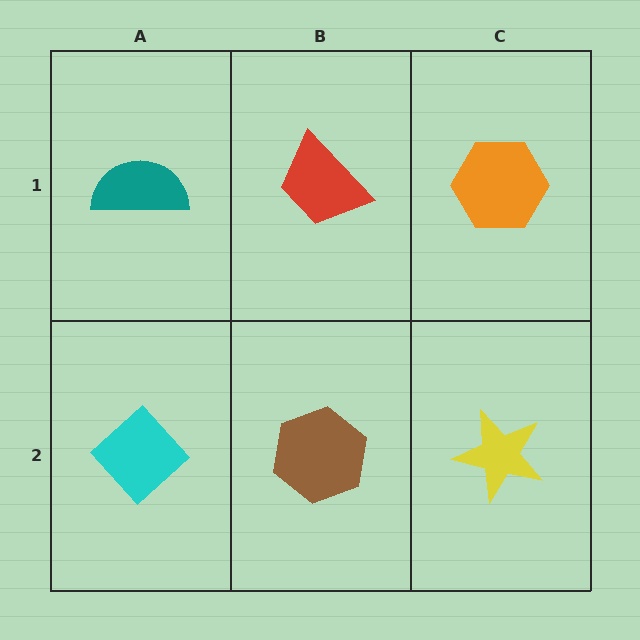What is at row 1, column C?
An orange hexagon.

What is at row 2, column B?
A brown hexagon.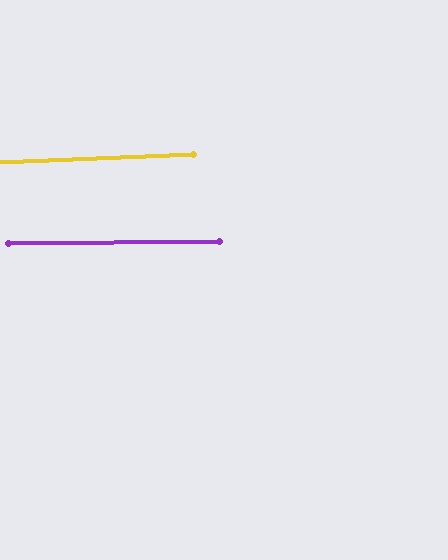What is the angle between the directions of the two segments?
Approximately 2 degrees.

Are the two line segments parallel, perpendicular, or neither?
Parallel — their directions differ by only 1.7°.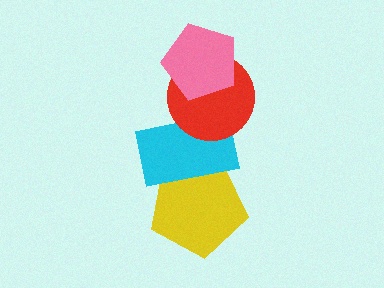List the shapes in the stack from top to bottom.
From top to bottom: the pink pentagon, the red circle, the cyan rectangle, the yellow pentagon.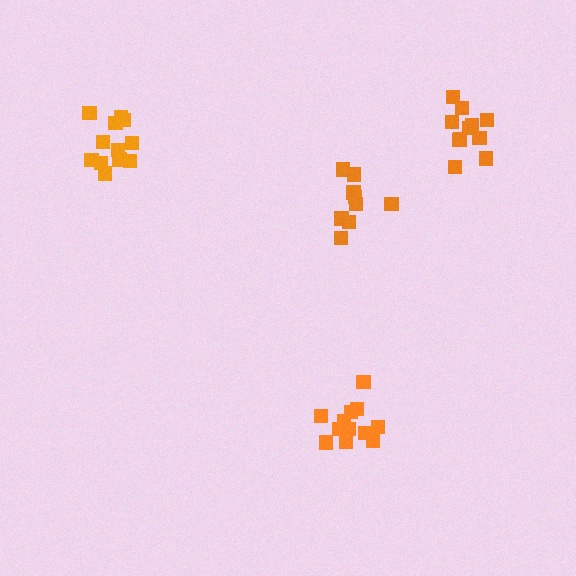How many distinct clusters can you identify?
There are 4 distinct clusters.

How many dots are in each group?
Group 1: 11 dots, Group 2: 12 dots, Group 3: 12 dots, Group 4: 9 dots (44 total).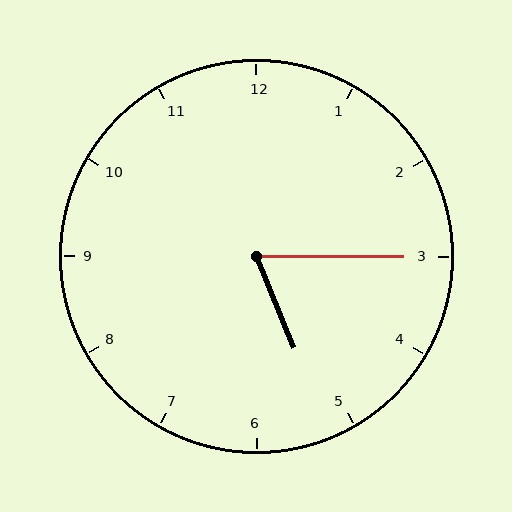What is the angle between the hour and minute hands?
Approximately 68 degrees.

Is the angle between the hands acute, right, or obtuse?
It is acute.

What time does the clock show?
5:15.